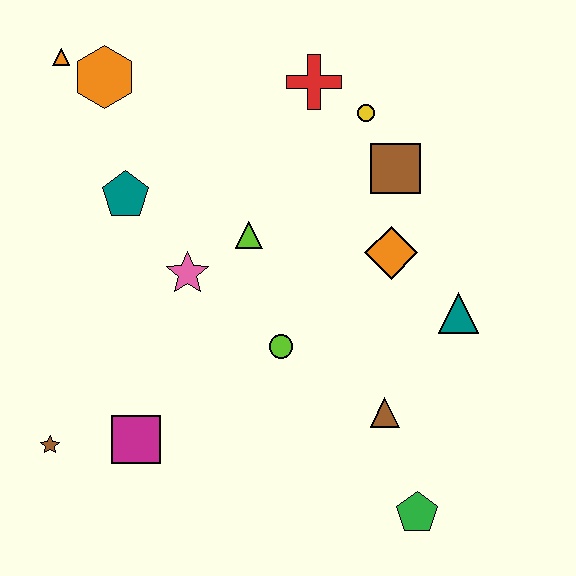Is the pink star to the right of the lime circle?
No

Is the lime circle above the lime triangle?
No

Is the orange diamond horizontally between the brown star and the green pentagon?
Yes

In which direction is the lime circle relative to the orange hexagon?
The lime circle is below the orange hexagon.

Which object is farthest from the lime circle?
The orange triangle is farthest from the lime circle.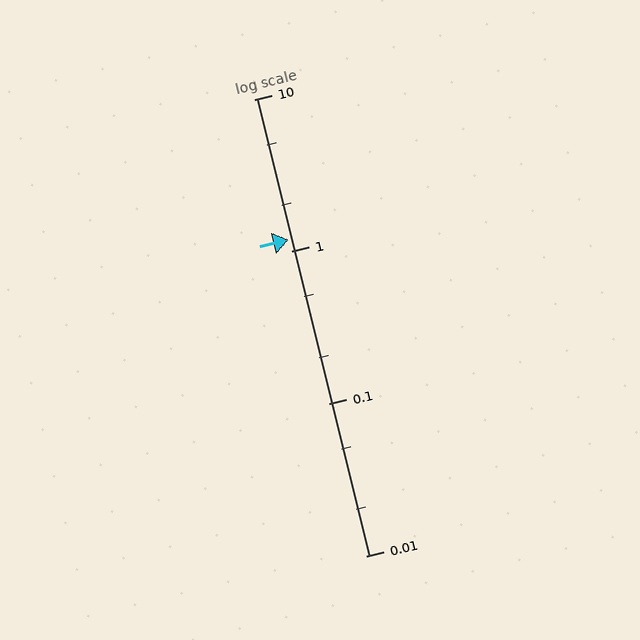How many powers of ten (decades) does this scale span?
The scale spans 3 decades, from 0.01 to 10.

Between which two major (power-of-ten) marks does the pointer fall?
The pointer is between 1 and 10.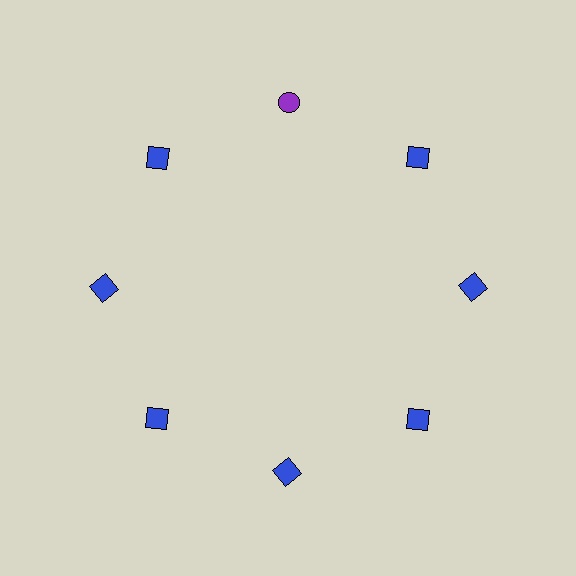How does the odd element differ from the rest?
It differs in both color (purple instead of blue) and shape (circle instead of square).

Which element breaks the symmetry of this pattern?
The purple circle at roughly the 12 o'clock position breaks the symmetry. All other shapes are blue squares.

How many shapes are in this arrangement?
There are 8 shapes arranged in a ring pattern.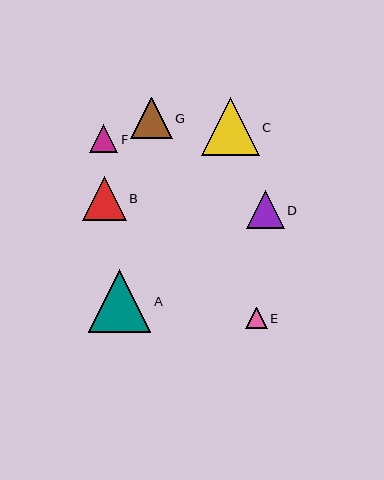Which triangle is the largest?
Triangle A is the largest with a size of approximately 62 pixels.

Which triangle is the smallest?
Triangle E is the smallest with a size of approximately 21 pixels.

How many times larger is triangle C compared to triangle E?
Triangle C is approximately 2.7 times the size of triangle E.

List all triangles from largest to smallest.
From largest to smallest: A, C, B, G, D, F, E.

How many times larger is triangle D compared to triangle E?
Triangle D is approximately 1.8 times the size of triangle E.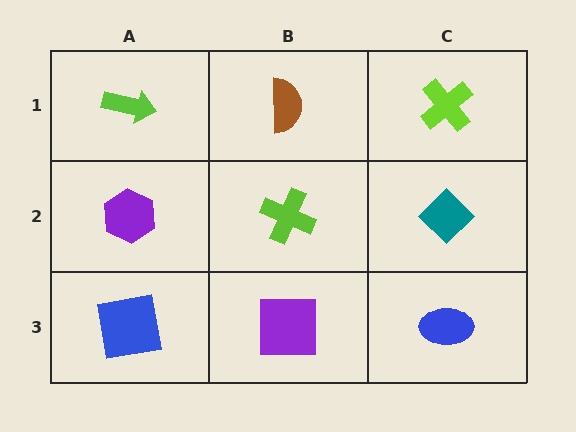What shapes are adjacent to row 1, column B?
A lime cross (row 2, column B), a lime arrow (row 1, column A), a lime cross (row 1, column C).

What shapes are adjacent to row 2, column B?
A brown semicircle (row 1, column B), a purple square (row 3, column B), a purple hexagon (row 2, column A), a teal diamond (row 2, column C).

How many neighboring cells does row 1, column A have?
2.